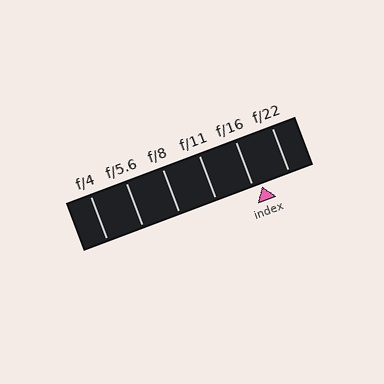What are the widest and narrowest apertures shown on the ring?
The widest aperture shown is f/4 and the narrowest is f/22.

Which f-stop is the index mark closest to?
The index mark is closest to f/16.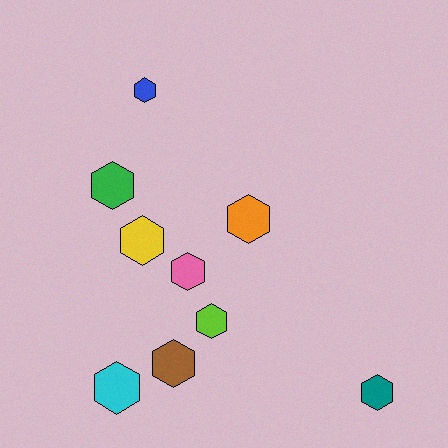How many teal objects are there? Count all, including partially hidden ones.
There is 1 teal object.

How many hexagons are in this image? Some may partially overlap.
There are 9 hexagons.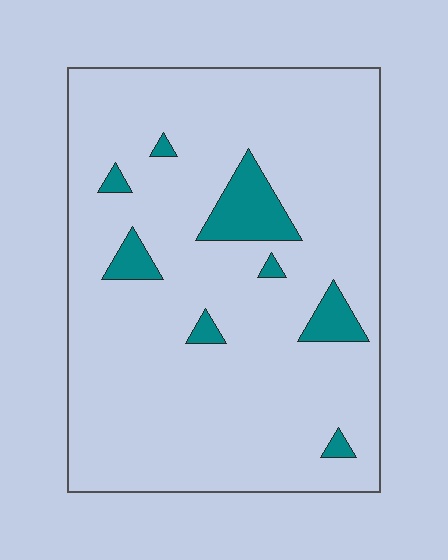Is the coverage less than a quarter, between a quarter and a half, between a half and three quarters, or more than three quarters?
Less than a quarter.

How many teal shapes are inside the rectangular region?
8.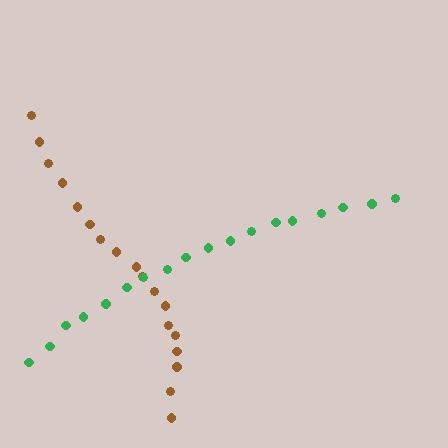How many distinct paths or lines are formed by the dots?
There are 2 distinct paths.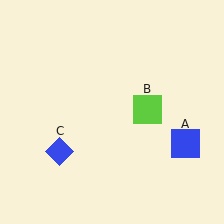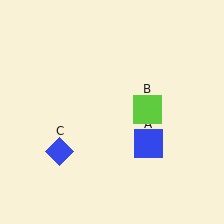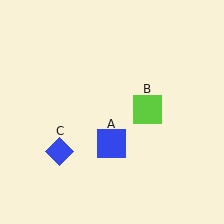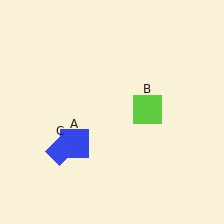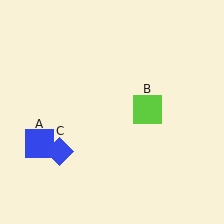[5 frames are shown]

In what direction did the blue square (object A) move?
The blue square (object A) moved left.